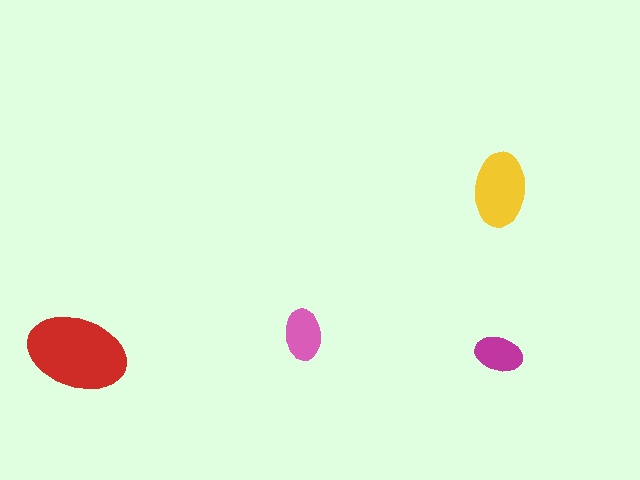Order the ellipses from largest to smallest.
the red one, the yellow one, the pink one, the magenta one.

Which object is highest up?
The yellow ellipse is topmost.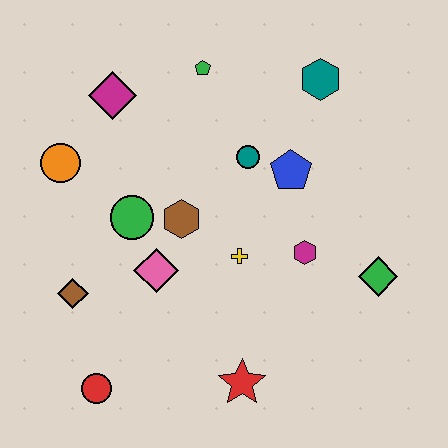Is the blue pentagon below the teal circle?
Yes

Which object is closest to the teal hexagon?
The blue pentagon is closest to the teal hexagon.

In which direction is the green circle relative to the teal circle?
The green circle is to the left of the teal circle.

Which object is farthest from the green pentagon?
The red circle is farthest from the green pentagon.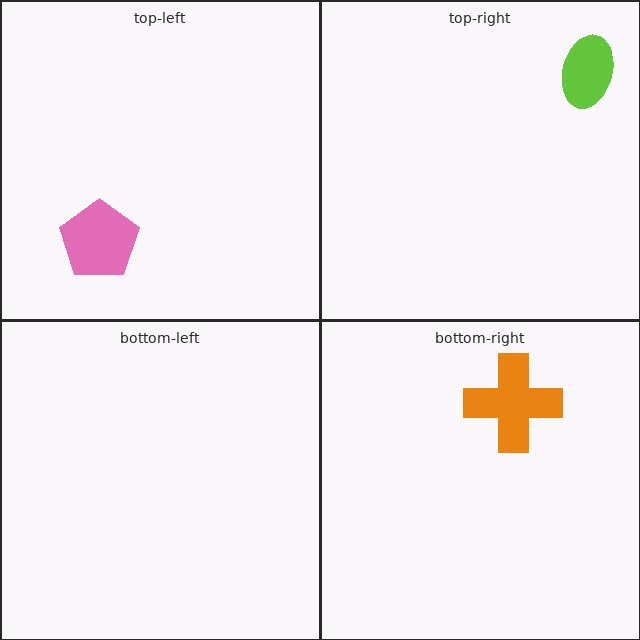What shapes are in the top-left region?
The pink pentagon.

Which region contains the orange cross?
The bottom-right region.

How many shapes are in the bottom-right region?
1.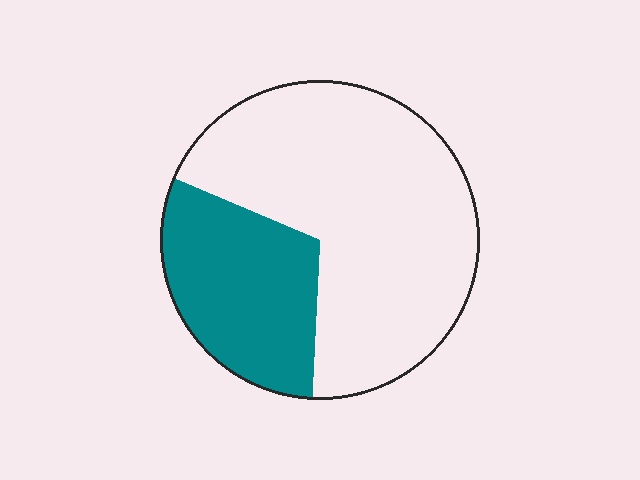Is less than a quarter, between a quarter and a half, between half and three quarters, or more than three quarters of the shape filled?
Between a quarter and a half.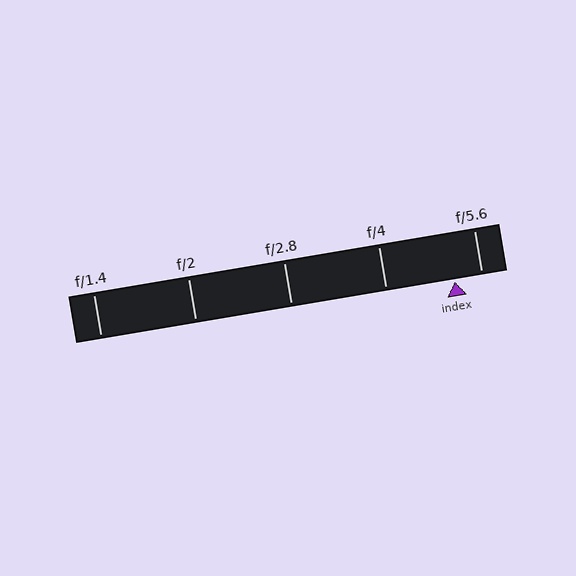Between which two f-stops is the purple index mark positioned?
The index mark is between f/4 and f/5.6.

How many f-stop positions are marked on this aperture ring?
There are 5 f-stop positions marked.